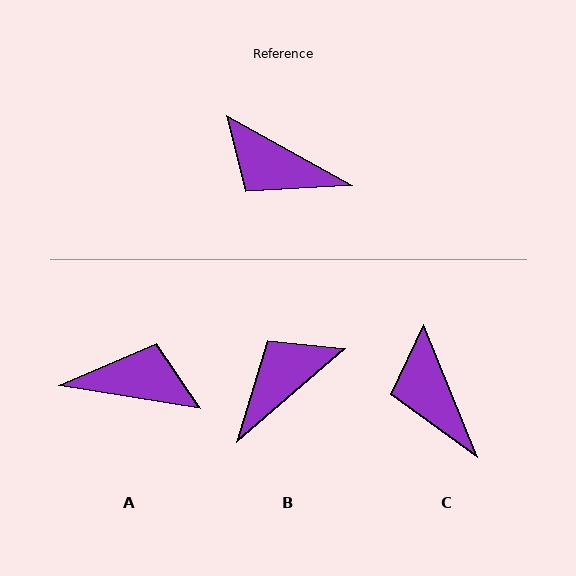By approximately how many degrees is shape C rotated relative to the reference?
Approximately 39 degrees clockwise.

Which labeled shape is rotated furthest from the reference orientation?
A, about 160 degrees away.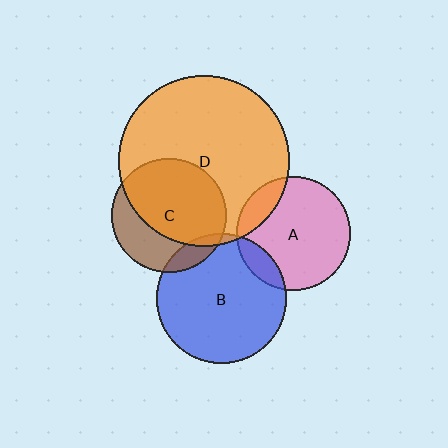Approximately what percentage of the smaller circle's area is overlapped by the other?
Approximately 10%.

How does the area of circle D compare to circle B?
Approximately 1.7 times.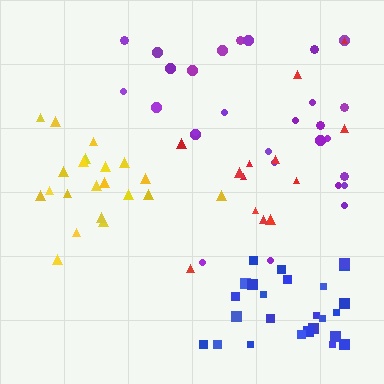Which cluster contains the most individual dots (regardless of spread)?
Purple (29).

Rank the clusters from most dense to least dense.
yellow, blue, purple, red.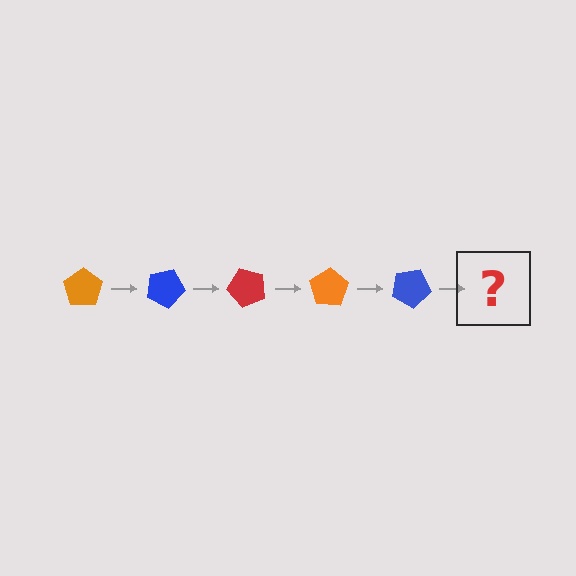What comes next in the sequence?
The next element should be a red pentagon, rotated 125 degrees from the start.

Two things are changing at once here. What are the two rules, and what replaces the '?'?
The two rules are that it rotates 25 degrees each step and the color cycles through orange, blue, and red. The '?' should be a red pentagon, rotated 125 degrees from the start.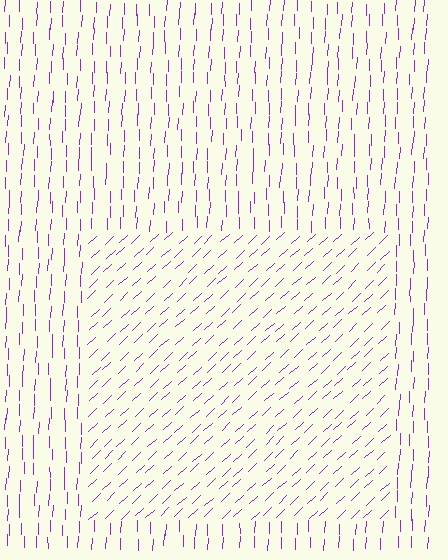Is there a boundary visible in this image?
Yes, there is a texture boundary formed by a change in line orientation.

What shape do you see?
I see a rectangle.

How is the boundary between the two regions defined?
The boundary is defined purely by a change in line orientation (approximately 45 degrees difference). All lines are the same color and thickness.